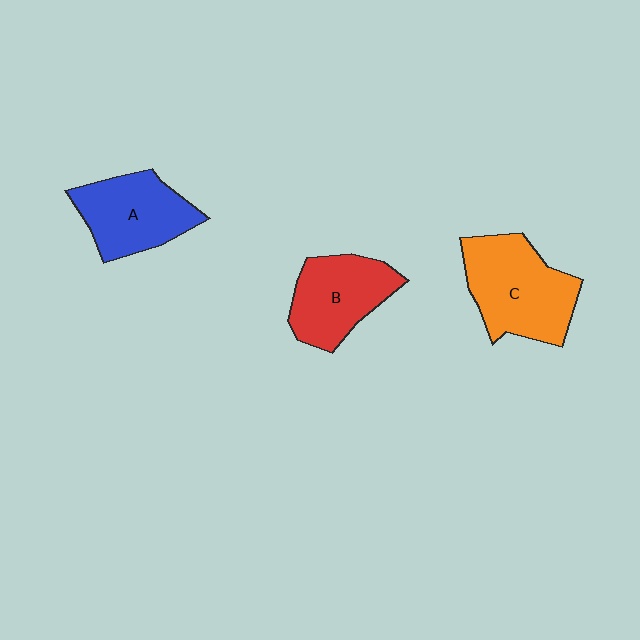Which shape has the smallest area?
Shape B (red).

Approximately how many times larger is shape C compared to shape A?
Approximately 1.2 times.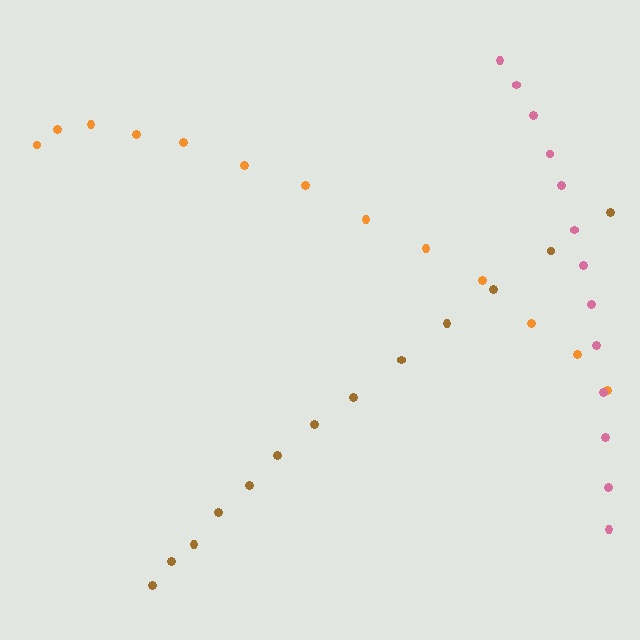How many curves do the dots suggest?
There are 3 distinct paths.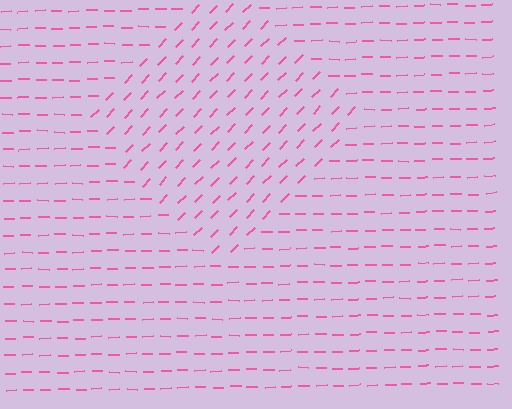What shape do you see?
I see a diamond.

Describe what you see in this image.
The image is filled with small pink line segments. A diamond region in the image has lines oriented differently from the surrounding lines, creating a visible texture boundary.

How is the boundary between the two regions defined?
The boundary is defined purely by a change in line orientation (approximately 45 degrees difference). All lines are the same color and thickness.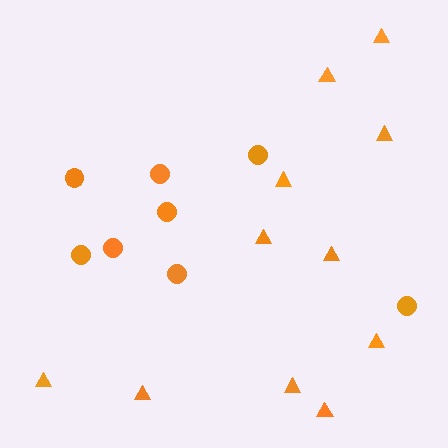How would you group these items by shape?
There are 2 groups: one group of triangles (11) and one group of circles (8).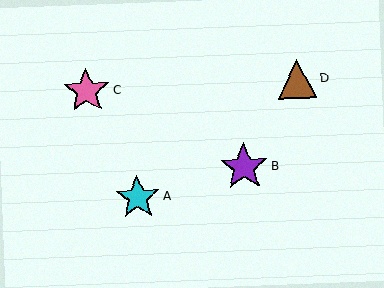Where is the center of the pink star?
The center of the pink star is at (87, 91).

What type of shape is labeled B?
Shape B is a purple star.